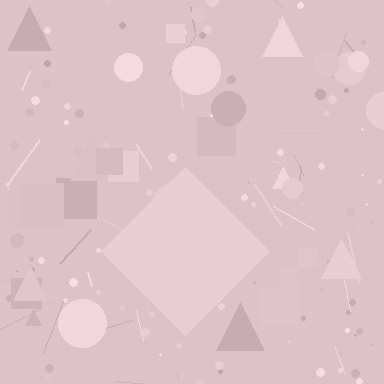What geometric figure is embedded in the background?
A diamond is embedded in the background.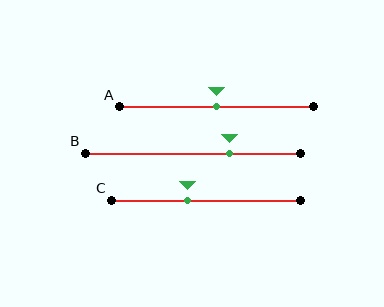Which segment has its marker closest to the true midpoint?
Segment A has its marker closest to the true midpoint.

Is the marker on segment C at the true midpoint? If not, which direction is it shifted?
No, the marker on segment C is shifted to the left by about 10% of the segment length.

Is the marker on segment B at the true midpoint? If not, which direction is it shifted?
No, the marker on segment B is shifted to the right by about 17% of the segment length.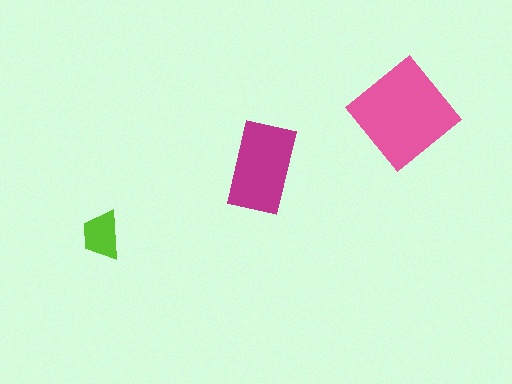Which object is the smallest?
The lime trapezoid.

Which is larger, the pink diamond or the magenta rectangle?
The pink diamond.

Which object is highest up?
The pink diamond is topmost.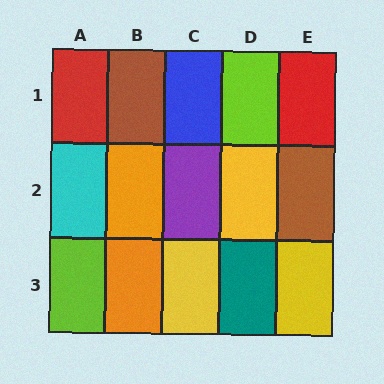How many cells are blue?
1 cell is blue.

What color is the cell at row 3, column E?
Yellow.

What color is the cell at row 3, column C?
Yellow.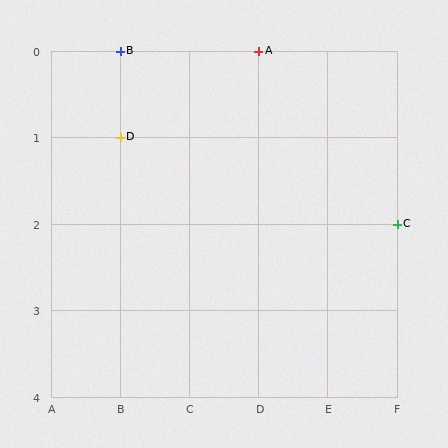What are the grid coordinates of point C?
Point C is at grid coordinates (F, 2).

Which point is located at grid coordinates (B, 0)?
Point B is at (B, 0).